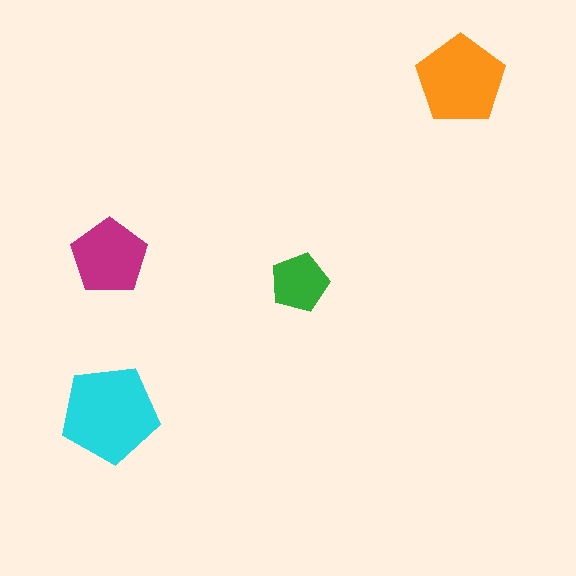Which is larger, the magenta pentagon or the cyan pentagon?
The cyan one.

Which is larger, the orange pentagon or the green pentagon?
The orange one.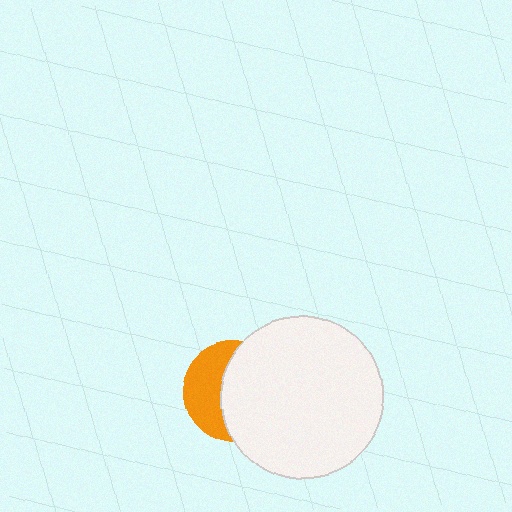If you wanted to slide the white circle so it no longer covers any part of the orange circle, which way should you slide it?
Slide it right — that is the most direct way to separate the two shapes.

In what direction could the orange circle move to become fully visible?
The orange circle could move left. That would shift it out from behind the white circle entirely.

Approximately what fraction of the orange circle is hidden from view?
Roughly 60% of the orange circle is hidden behind the white circle.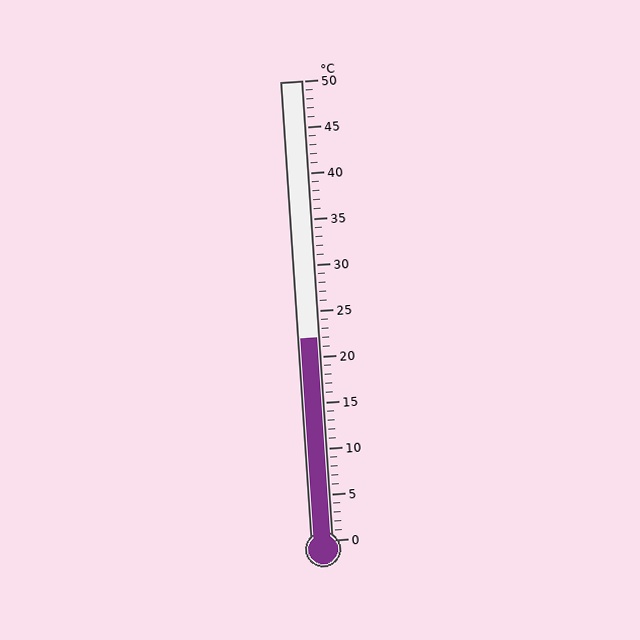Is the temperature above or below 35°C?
The temperature is below 35°C.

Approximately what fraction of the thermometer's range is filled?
The thermometer is filled to approximately 45% of its range.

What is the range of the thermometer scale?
The thermometer scale ranges from 0°C to 50°C.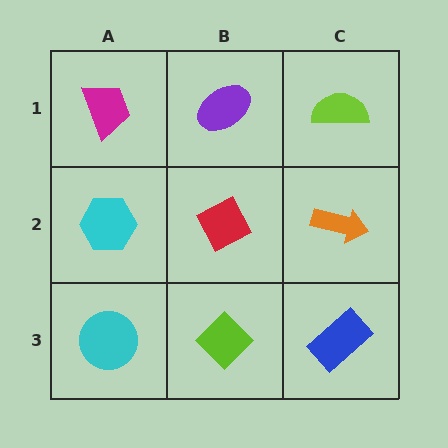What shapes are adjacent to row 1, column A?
A cyan hexagon (row 2, column A), a purple ellipse (row 1, column B).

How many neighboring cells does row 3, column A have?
2.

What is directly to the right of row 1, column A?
A purple ellipse.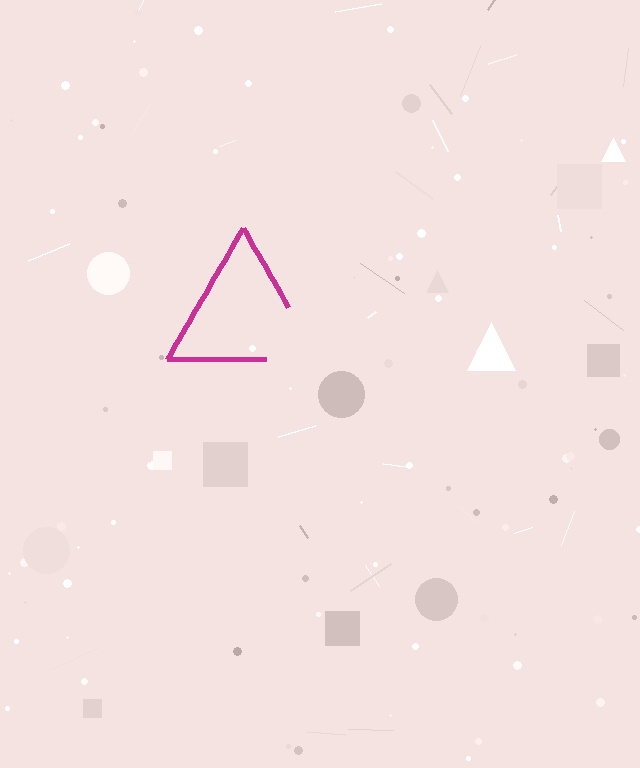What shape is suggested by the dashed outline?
The dashed outline suggests a triangle.